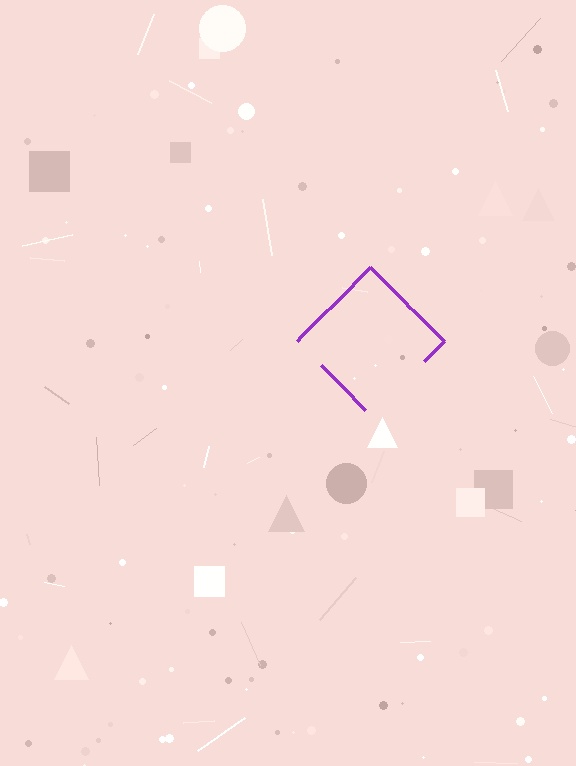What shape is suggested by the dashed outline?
The dashed outline suggests a diamond.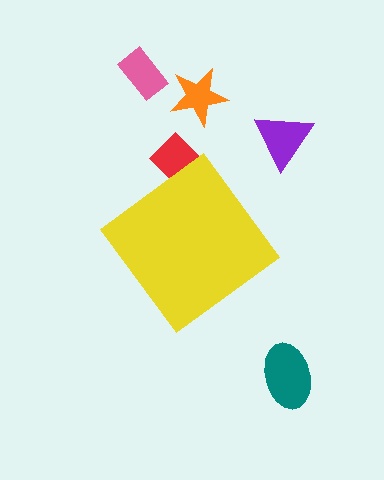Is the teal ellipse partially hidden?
No, the teal ellipse is fully visible.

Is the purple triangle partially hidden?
No, the purple triangle is fully visible.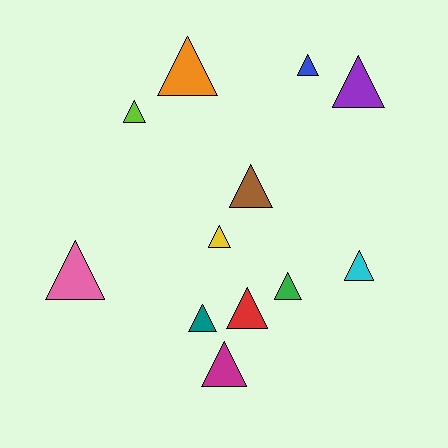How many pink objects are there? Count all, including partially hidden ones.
There is 1 pink object.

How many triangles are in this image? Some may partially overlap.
There are 12 triangles.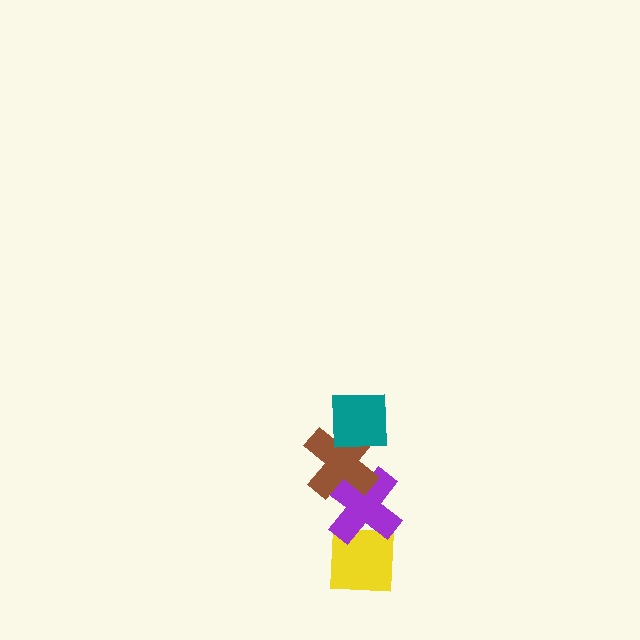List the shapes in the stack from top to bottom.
From top to bottom: the teal square, the brown cross, the purple cross, the yellow square.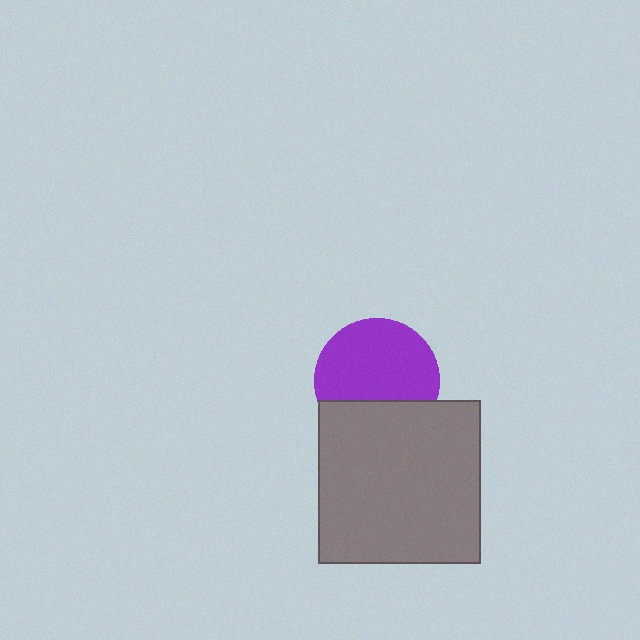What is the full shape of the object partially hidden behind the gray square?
The partially hidden object is a purple circle.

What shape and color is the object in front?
The object in front is a gray square.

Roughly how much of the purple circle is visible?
Most of it is visible (roughly 68%).